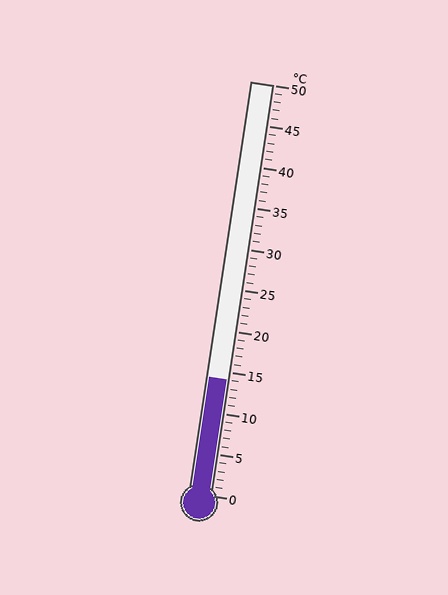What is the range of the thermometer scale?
The thermometer scale ranges from 0°C to 50°C.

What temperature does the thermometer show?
The thermometer shows approximately 14°C.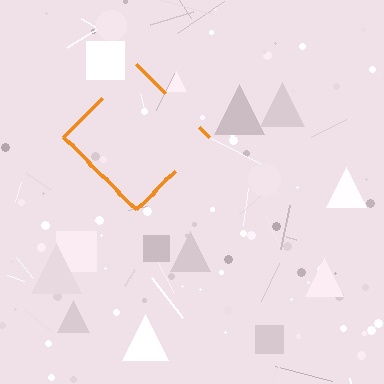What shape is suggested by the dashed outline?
The dashed outline suggests a diamond.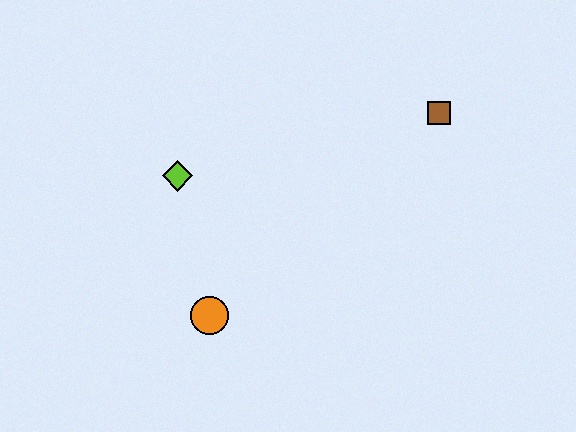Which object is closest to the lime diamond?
The orange circle is closest to the lime diamond.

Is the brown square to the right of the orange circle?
Yes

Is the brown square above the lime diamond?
Yes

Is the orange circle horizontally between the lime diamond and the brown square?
Yes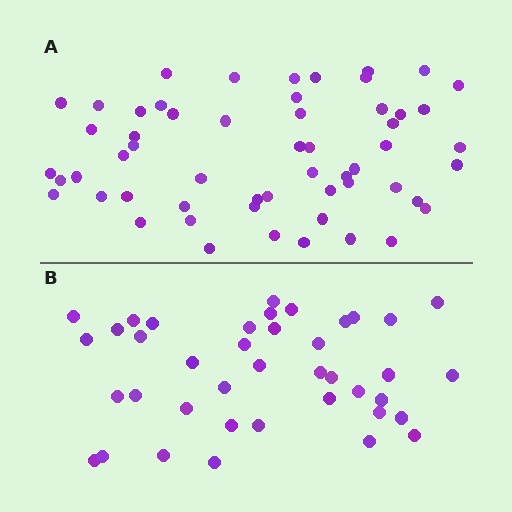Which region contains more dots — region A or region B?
Region A (the top region) has more dots.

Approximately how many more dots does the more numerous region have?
Region A has approximately 15 more dots than region B.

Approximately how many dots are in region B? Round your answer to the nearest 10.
About 40 dots.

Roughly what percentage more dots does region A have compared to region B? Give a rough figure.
About 40% more.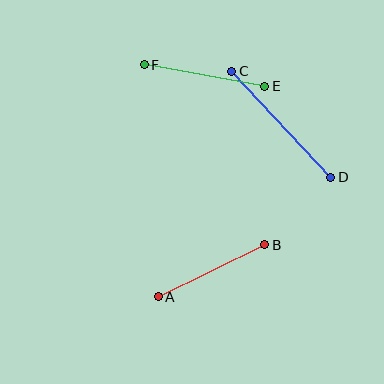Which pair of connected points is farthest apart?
Points C and D are farthest apart.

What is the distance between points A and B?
The distance is approximately 118 pixels.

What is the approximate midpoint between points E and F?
The midpoint is at approximately (204, 76) pixels.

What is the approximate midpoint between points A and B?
The midpoint is at approximately (211, 271) pixels.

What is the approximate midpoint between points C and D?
The midpoint is at approximately (281, 124) pixels.